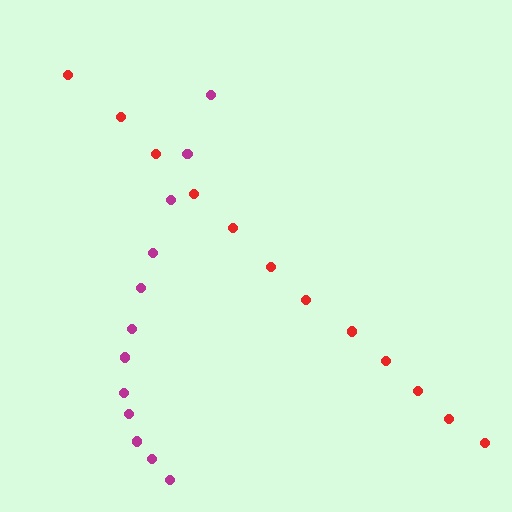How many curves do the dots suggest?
There are 2 distinct paths.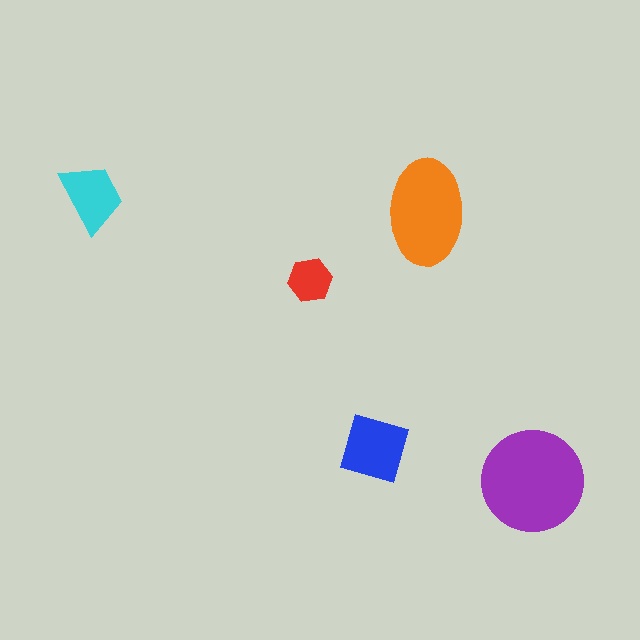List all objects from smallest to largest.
The red hexagon, the cyan trapezoid, the blue square, the orange ellipse, the purple circle.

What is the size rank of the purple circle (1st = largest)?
1st.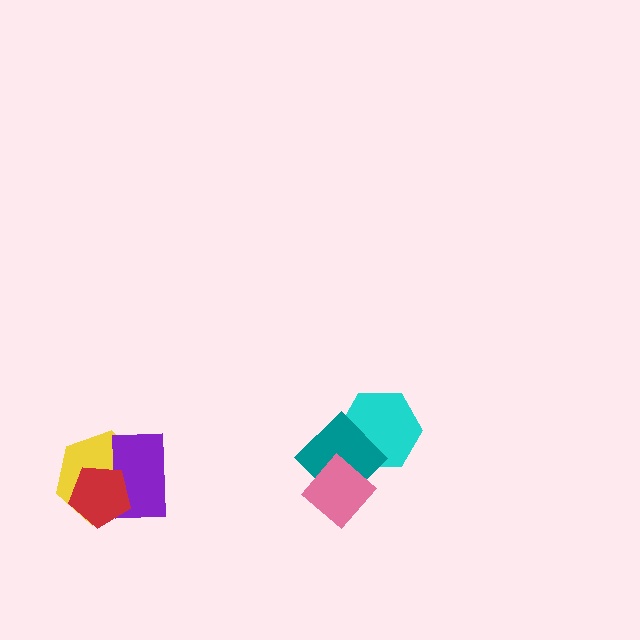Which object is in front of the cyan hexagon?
The teal diamond is in front of the cyan hexagon.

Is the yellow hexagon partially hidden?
Yes, it is partially covered by another shape.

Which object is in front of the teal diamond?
The pink diamond is in front of the teal diamond.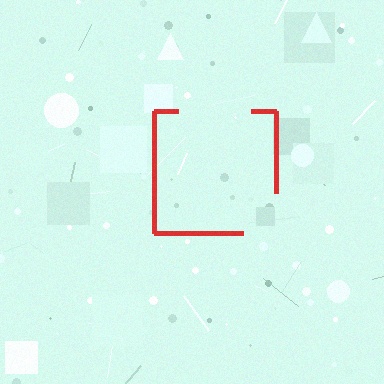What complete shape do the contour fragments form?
The contour fragments form a square.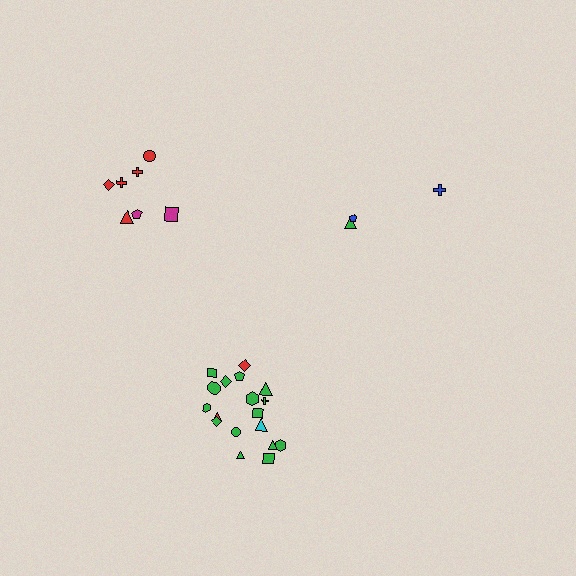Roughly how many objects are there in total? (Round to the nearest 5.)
Roughly 30 objects in total.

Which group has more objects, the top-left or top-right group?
The top-left group.